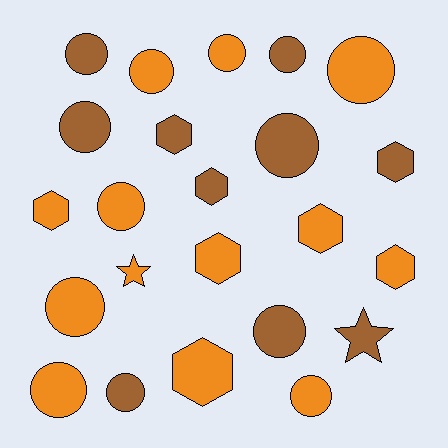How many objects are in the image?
There are 23 objects.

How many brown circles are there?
There are 6 brown circles.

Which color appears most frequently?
Orange, with 13 objects.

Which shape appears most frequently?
Circle, with 13 objects.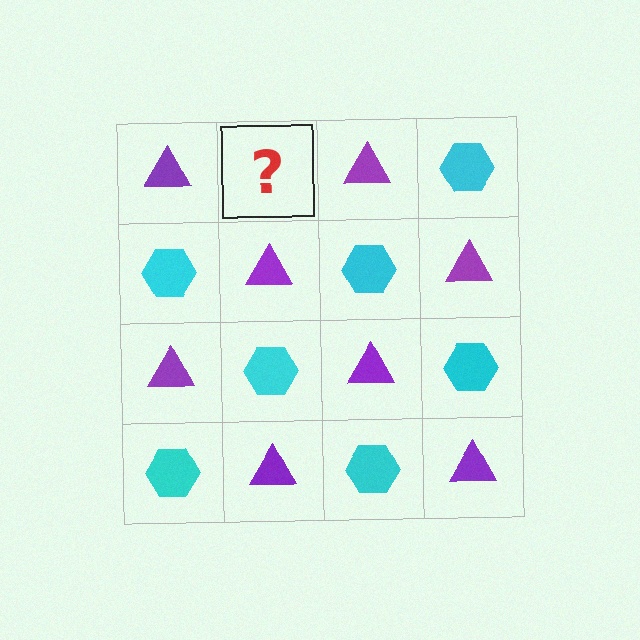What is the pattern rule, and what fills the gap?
The rule is that it alternates purple triangle and cyan hexagon in a checkerboard pattern. The gap should be filled with a cyan hexagon.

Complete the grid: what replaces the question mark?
The question mark should be replaced with a cyan hexagon.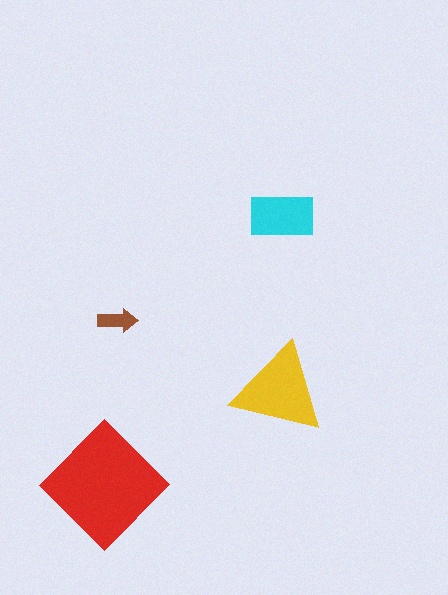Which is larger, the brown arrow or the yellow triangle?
The yellow triangle.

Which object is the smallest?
The brown arrow.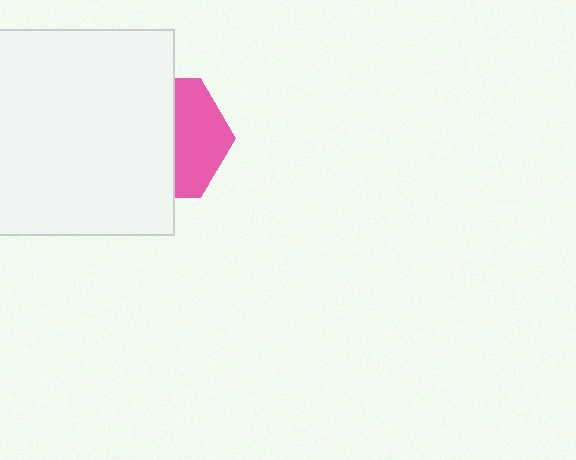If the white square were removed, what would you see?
You would see the complete pink hexagon.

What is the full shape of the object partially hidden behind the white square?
The partially hidden object is a pink hexagon.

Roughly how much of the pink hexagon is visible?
A small part of it is visible (roughly 41%).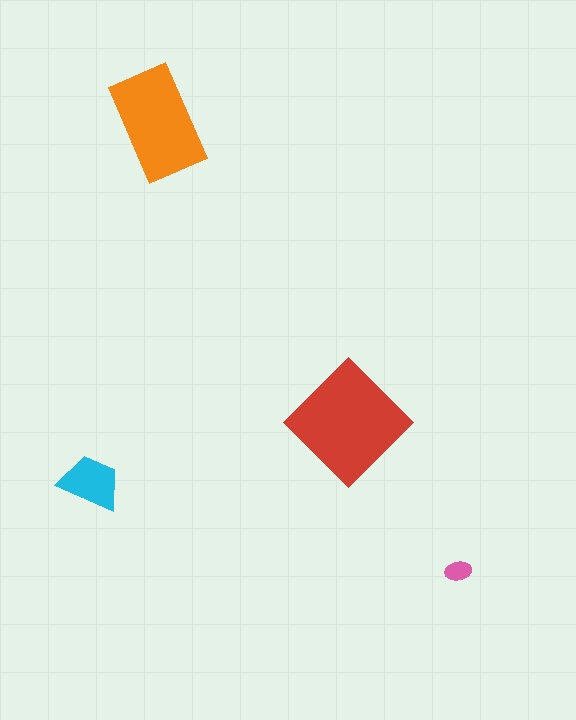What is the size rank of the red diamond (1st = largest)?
1st.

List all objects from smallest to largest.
The pink ellipse, the cyan trapezoid, the orange rectangle, the red diamond.